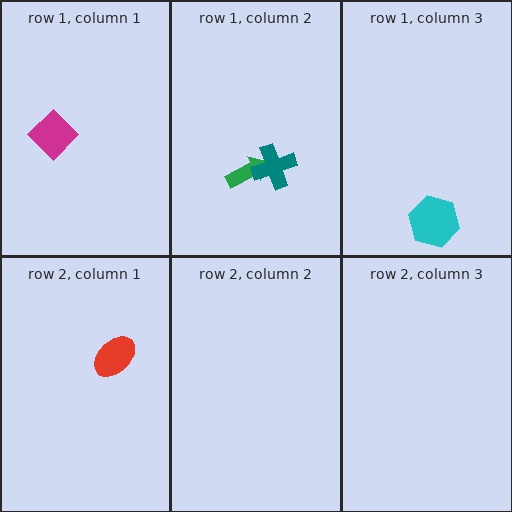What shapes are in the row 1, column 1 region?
The magenta diamond.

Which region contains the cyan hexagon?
The row 1, column 3 region.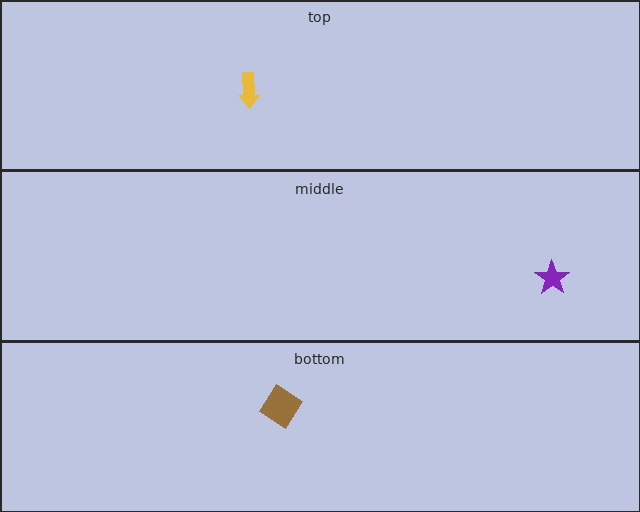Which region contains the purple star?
The middle region.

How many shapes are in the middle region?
1.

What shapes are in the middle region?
The purple star.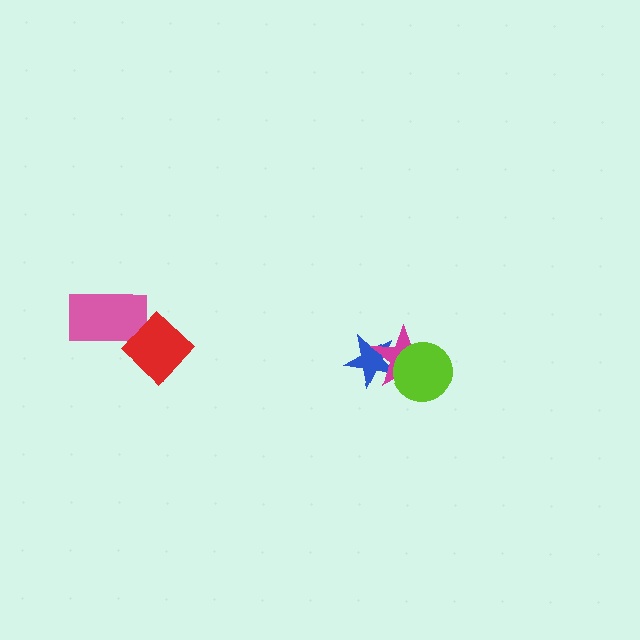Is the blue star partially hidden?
Yes, it is partially covered by another shape.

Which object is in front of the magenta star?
The lime circle is in front of the magenta star.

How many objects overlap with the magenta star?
2 objects overlap with the magenta star.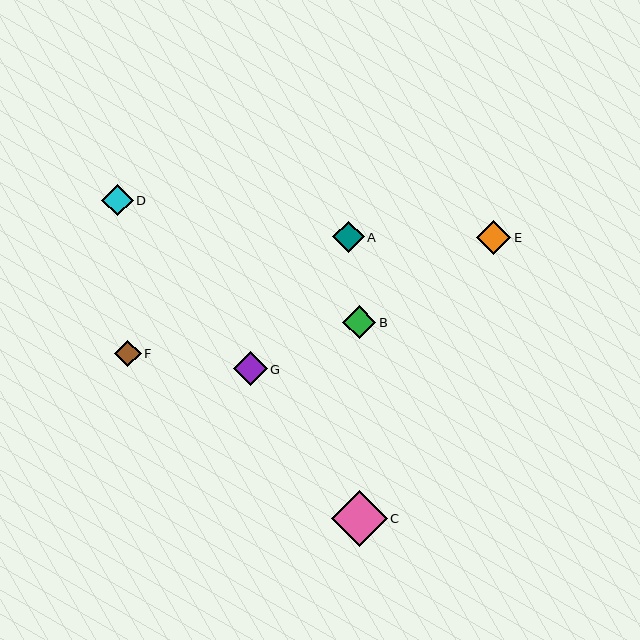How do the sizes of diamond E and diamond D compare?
Diamond E and diamond D are approximately the same size.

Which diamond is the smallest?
Diamond F is the smallest with a size of approximately 27 pixels.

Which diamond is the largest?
Diamond C is the largest with a size of approximately 55 pixels.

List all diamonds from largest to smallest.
From largest to smallest: C, E, G, B, D, A, F.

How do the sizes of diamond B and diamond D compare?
Diamond B and diamond D are approximately the same size.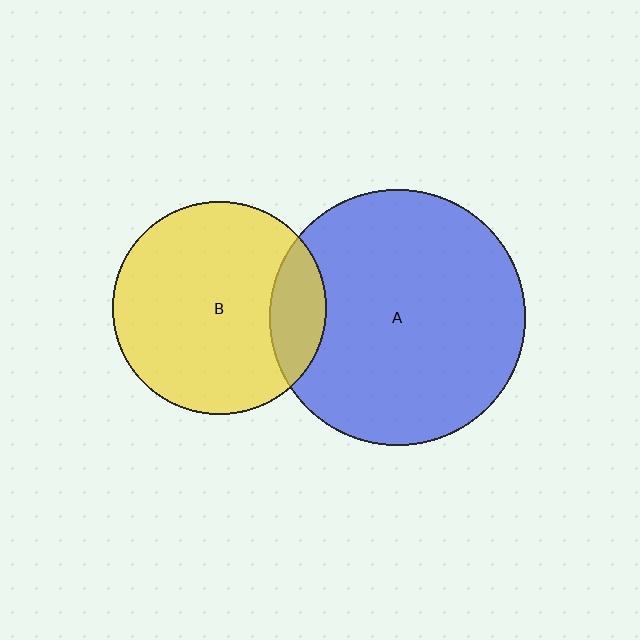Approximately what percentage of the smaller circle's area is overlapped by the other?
Approximately 15%.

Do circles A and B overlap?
Yes.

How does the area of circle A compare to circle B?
Approximately 1.4 times.